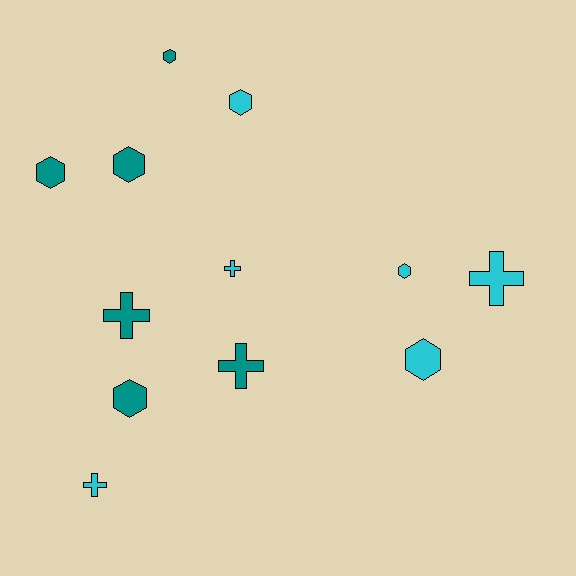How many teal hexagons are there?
There are 4 teal hexagons.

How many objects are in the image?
There are 12 objects.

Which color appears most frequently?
Teal, with 6 objects.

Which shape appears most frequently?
Hexagon, with 7 objects.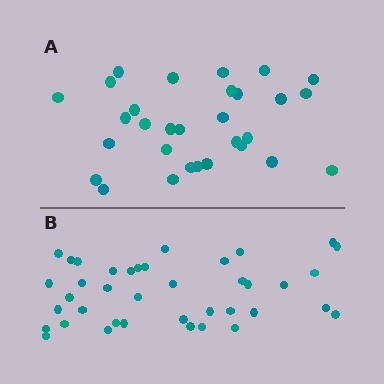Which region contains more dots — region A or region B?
Region B (the bottom region) has more dots.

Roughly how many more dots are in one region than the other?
Region B has roughly 8 or so more dots than region A.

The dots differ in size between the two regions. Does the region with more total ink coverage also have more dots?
No. Region A has more total ink coverage because its dots are larger, but region B actually contains more individual dots. Total area can be misleading — the number of items is what matters here.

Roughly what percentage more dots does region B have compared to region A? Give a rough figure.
About 30% more.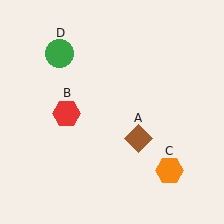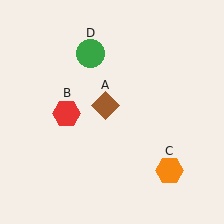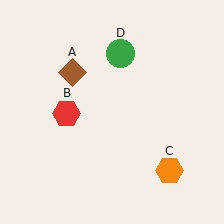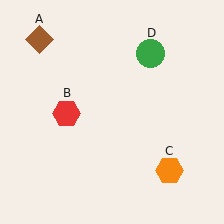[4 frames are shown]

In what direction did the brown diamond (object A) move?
The brown diamond (object A) moved up and to the left.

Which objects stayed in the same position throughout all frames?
Red hexagon (object B) and orange hexagon (object C) remained stationary.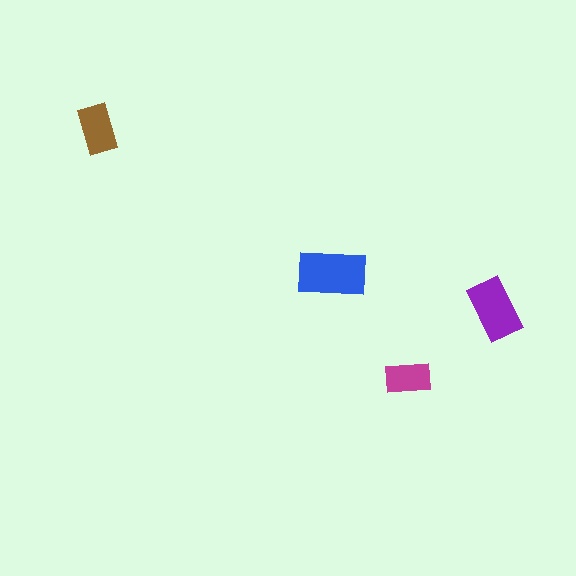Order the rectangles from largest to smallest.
the blue one, the purple one, the brown one, the magenta one.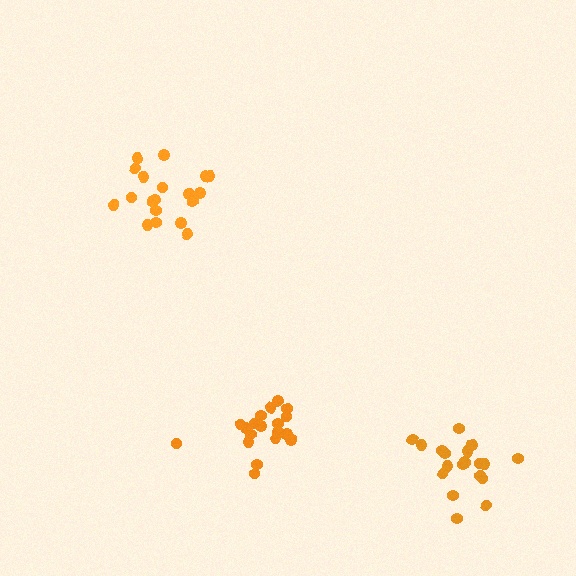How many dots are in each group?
Group 1: 19 dots, Group 2: 20 dots, Group 3: 19 dots (58 total).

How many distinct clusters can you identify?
There are 3 distinct clusters.